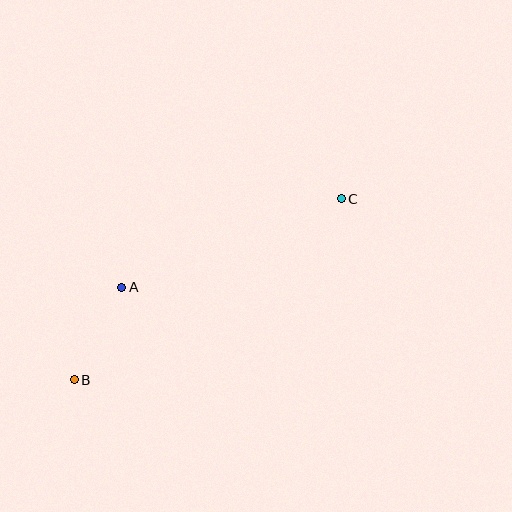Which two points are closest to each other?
Points A and B are closest to each other.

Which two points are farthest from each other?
Points B and C are farthest from each other.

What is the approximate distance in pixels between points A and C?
The distance between A and C is approximately 236 pixels.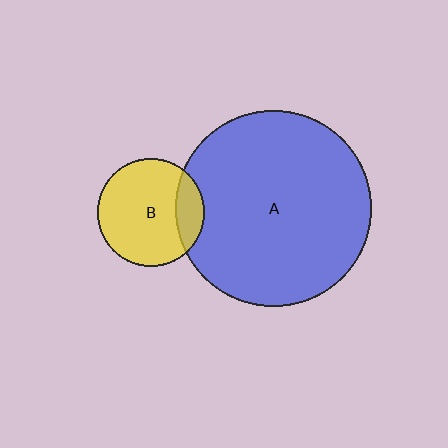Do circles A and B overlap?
Yes.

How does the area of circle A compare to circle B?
Approximately 3.3 times.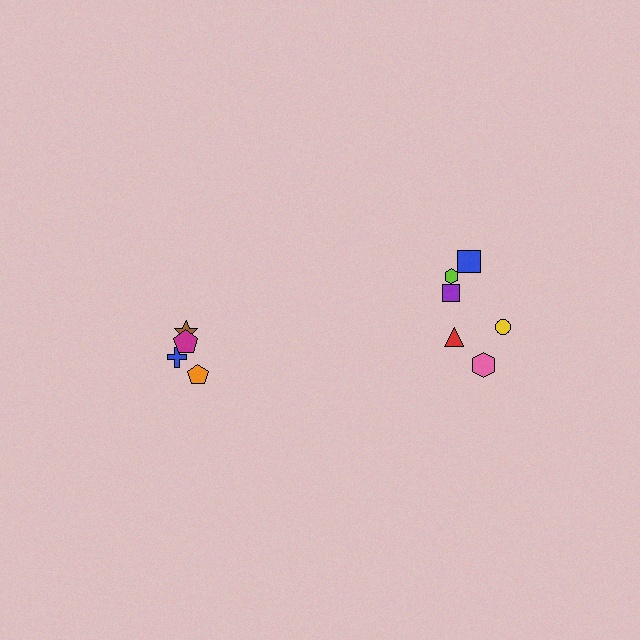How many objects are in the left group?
There are 4 objects.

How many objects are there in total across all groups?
There are 10 objects.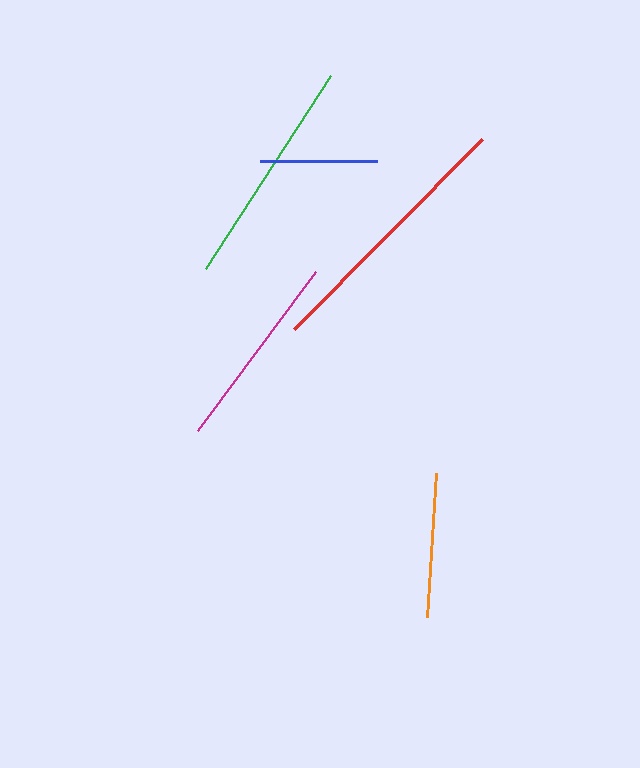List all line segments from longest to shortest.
From longest to shortest: red, green, magenta, orange, blue.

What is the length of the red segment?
The red segment is approximately 268 pixels long.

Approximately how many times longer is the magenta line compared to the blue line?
The magenta line is approximately 1.7 times the length of the blue line.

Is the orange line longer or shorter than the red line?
The red line is longer than the orange line.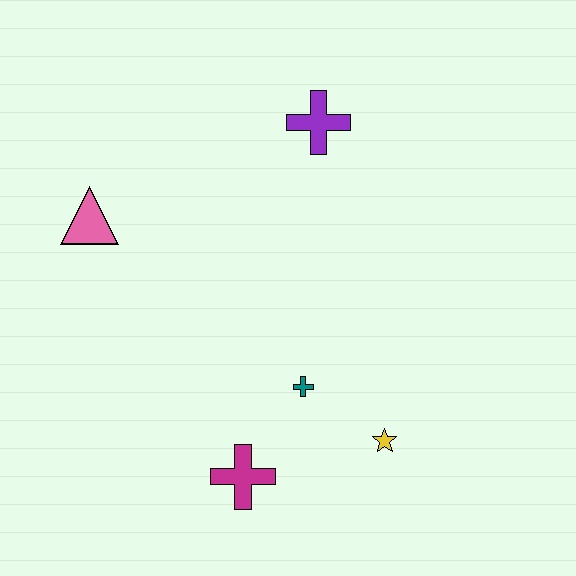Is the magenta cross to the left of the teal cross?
Yes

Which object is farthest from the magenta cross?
The purple cross is farthest from the magenta cross.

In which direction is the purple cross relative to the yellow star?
The purple cross is above the yellow star.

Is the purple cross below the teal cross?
No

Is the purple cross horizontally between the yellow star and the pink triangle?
Yes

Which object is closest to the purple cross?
The pink triangle is closest to the purple cross.